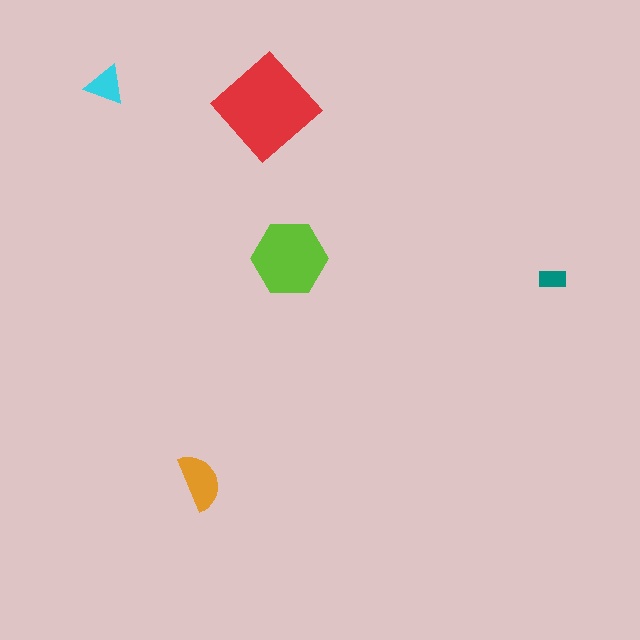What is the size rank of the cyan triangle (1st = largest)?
4th.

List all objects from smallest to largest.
The teal rectangle, the cyan triangle, the orange semicircle, the lime hexagon, the red diamond.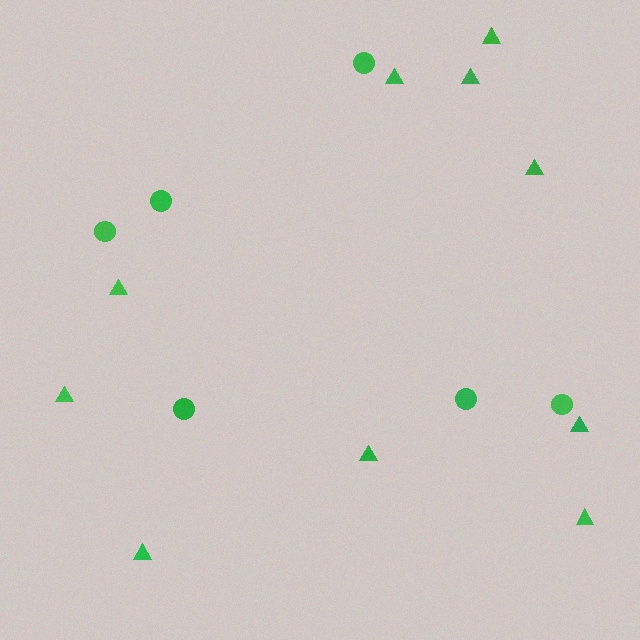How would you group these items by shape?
There are 2 groups: one group of triangles (10) and one group of circles (6).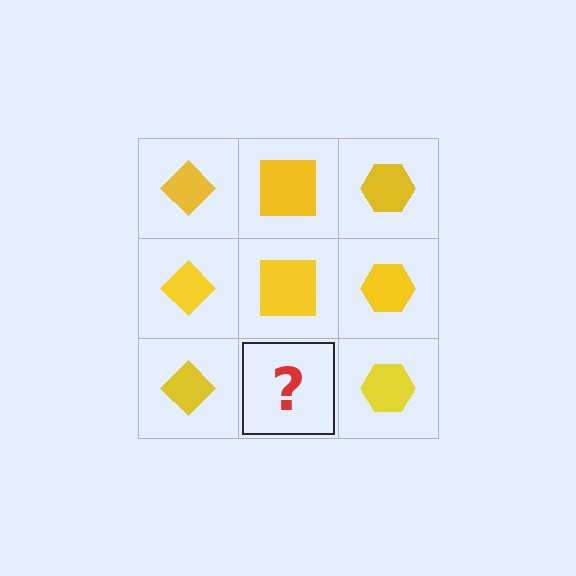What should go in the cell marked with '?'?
The missing cell should contain a yellow square.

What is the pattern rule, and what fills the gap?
The rule is that each column has a consistent shape. The gap should be filled with a yellow square.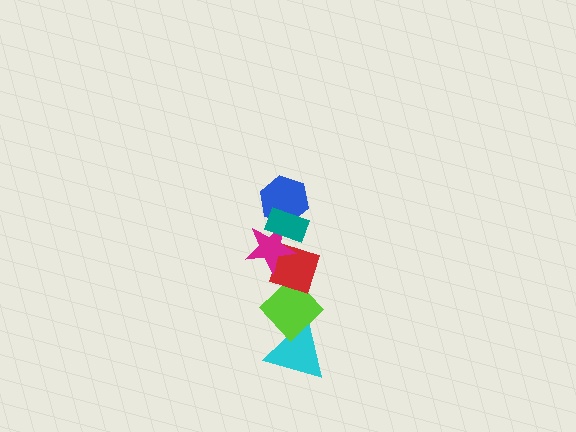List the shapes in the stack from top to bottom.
From top to bottom: the teal rectangle, the blue hexagon, the magenta star, the red diamond, the lime diamond, the cyan triangle.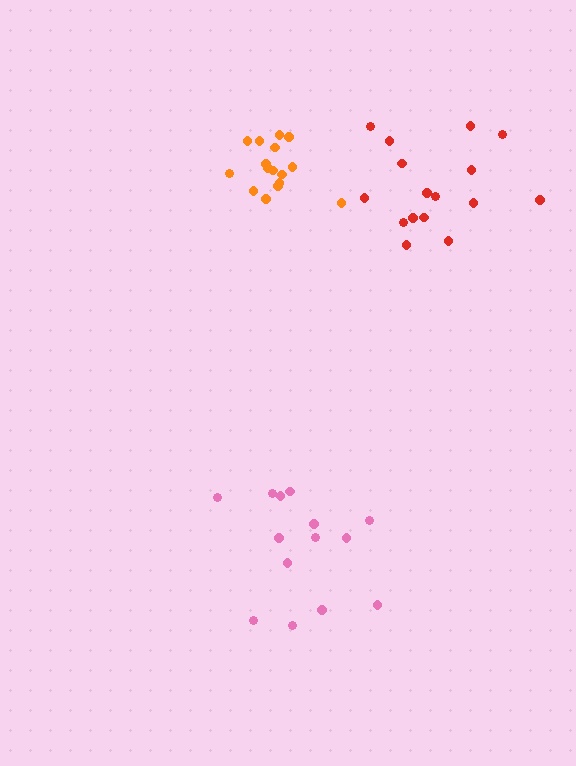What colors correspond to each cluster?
The clusters are colored: pink, orange, red.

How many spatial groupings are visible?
There are 3 spatial groupings.